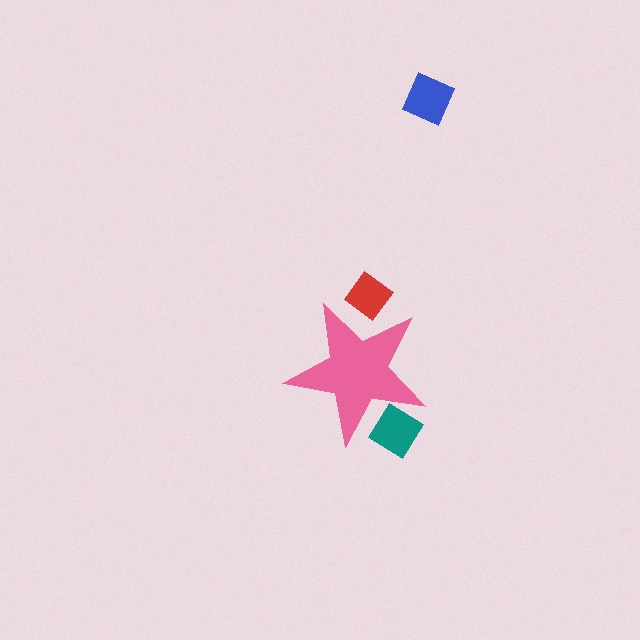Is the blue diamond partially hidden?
No, the blue diamond is fully visible.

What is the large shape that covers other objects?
A pink star.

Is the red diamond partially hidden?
Yes, the red diamond is partially hidden behind the pink star.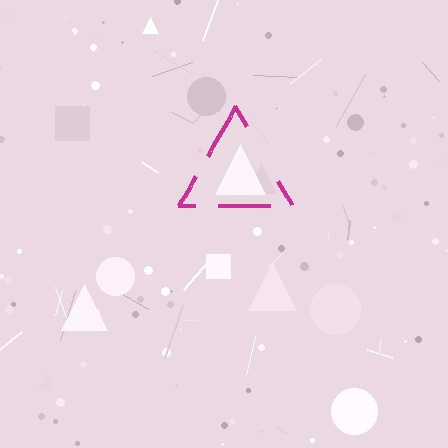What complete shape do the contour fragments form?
The contour fragments form a triangle.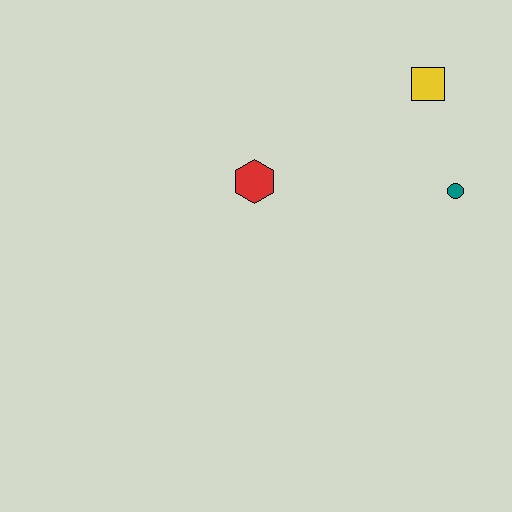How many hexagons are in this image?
There is 1 hexagon.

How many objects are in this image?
There are 3 objects.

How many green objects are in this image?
There are no green objects.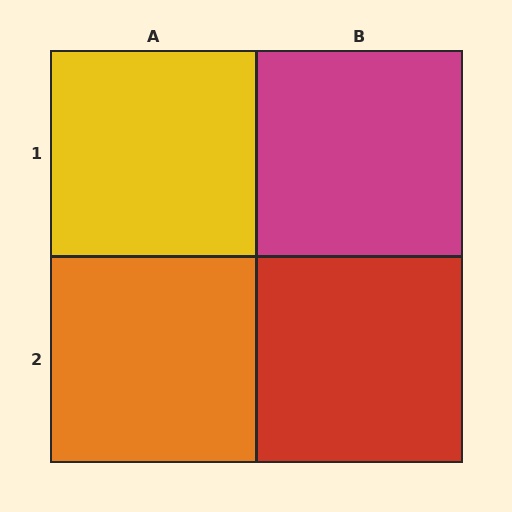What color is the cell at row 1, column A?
Yellow.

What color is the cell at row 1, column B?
Magenta.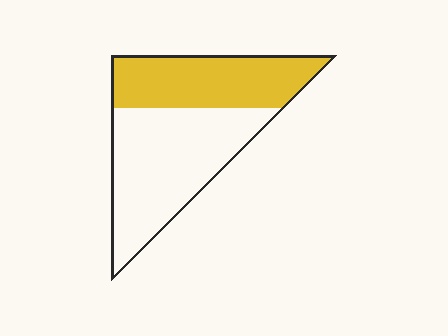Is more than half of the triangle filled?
No.